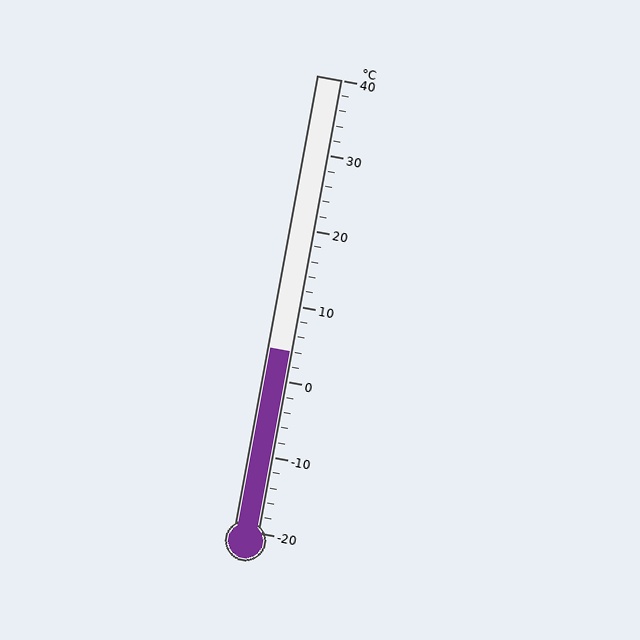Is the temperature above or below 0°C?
The temperature is above 0°C.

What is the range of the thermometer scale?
The thermometer scale ranges from -20°C to 40°C.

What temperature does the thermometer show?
The thermometer shows approximately 4°C.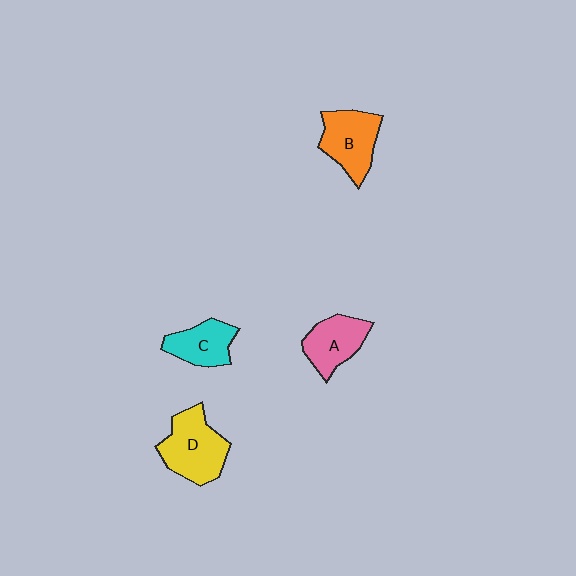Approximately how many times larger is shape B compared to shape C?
Approximately 1.3 times.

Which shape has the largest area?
Shape D (yellow).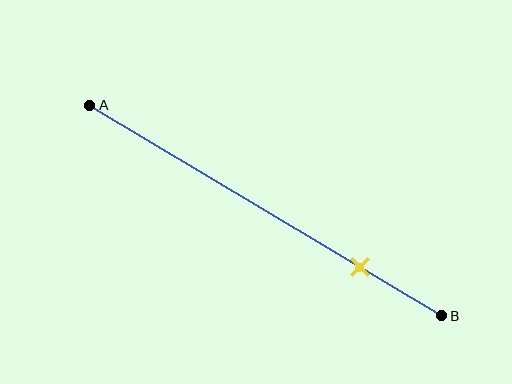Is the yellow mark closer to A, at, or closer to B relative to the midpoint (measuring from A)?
The yellow mark is closer to point B than the midpoint of segment AB.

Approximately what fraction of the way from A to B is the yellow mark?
The yellow mark is approximately 75% of the way from A to B.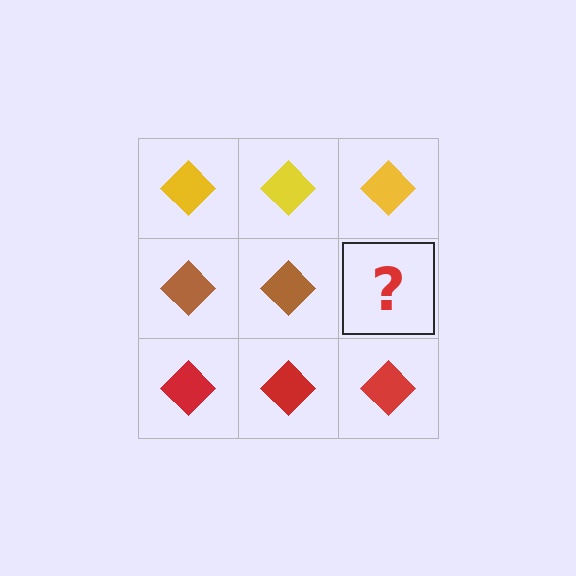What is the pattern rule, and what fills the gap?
The rule is that each row has a consistent color. The gap should be filled with a brown diamond.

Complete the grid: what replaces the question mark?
The question mark should be replaced with a brown diamond.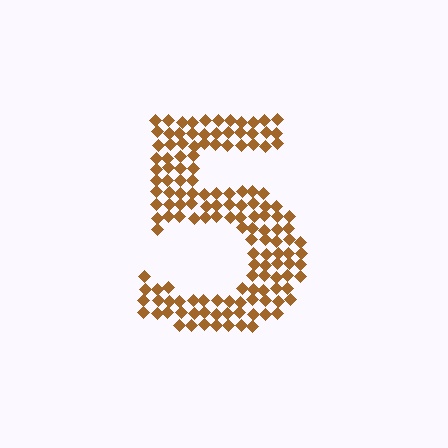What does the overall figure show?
The overall figure shows the digit 5.